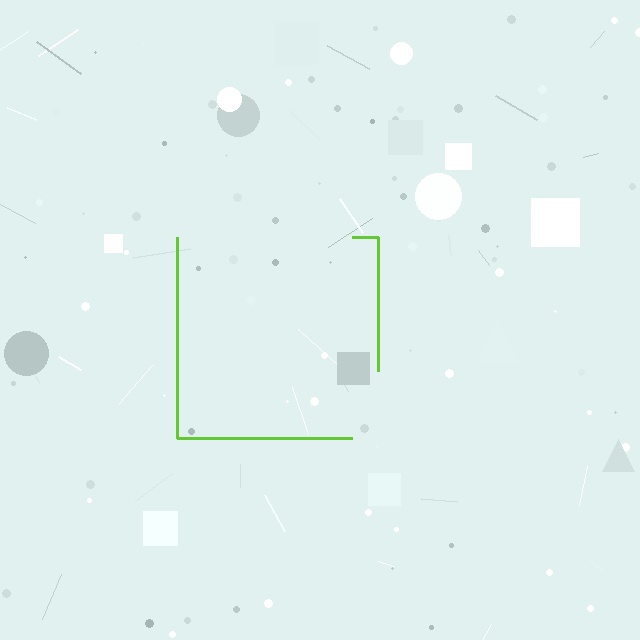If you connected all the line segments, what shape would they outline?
They would outline a square.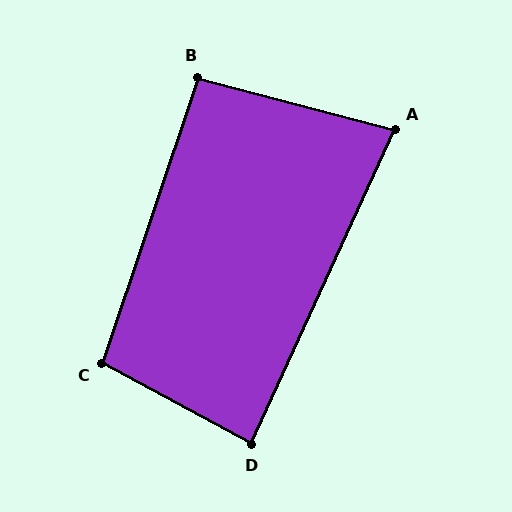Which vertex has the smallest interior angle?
A, at approximately 80 degrees.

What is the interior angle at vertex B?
Approximately 94 degrees (approximately right).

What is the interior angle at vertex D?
Approximately 86 degrees (approximately right).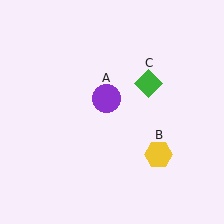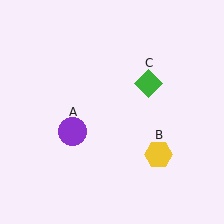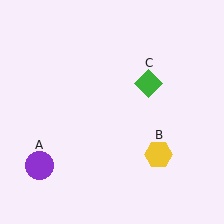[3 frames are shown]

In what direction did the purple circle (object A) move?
The purple circle (object A) moved down and to the left.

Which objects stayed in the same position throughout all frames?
Yellow hexagon (object B) and green diamond (object C) remained stationary.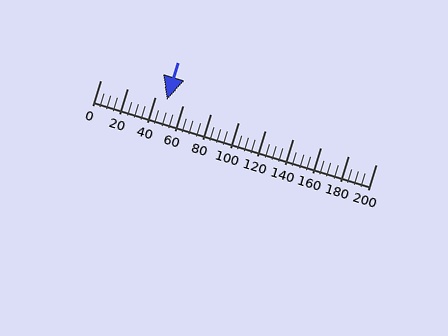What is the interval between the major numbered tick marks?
The major tick marks are spaced 20 units apart.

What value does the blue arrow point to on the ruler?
The blue arrow points to approximately 48.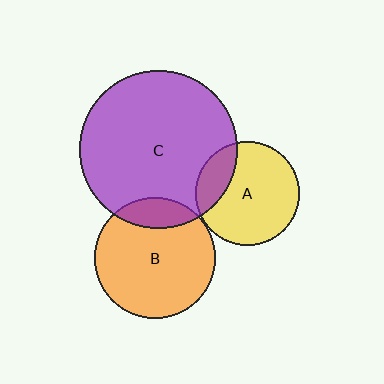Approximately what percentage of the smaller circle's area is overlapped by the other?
Approximately 20%.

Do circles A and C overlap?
Yes.